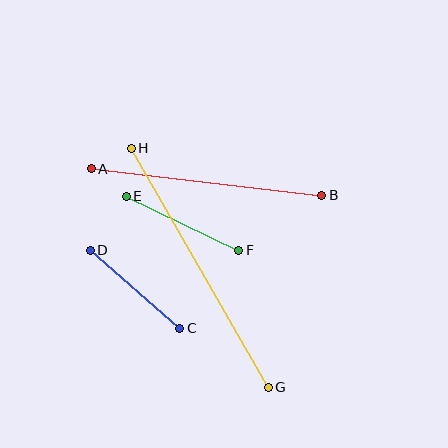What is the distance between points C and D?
The distance is approximately 119 pixels.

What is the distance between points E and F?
The distance is approximately 125 pixels.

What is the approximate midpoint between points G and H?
The midpoint is at approximately (200, 268) pixels.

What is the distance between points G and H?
The distance is approximately 276 pixels.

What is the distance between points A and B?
The distance is approximately 232 pixels.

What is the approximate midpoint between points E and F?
The midpoint is at approximately (182, 223) pixels.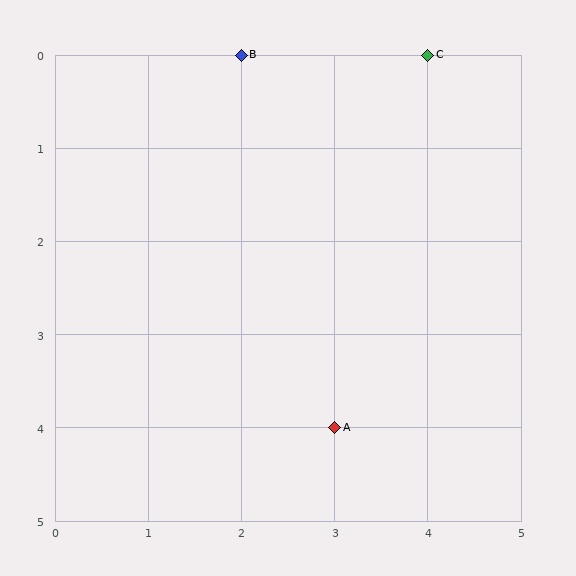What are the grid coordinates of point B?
Point B is at grid coordinates (2, 0).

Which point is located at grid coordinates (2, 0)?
Point B is at (2, 0).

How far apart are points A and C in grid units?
Points A and C are 1 column and 4 rows apart (about 4.1 grid units diagonally).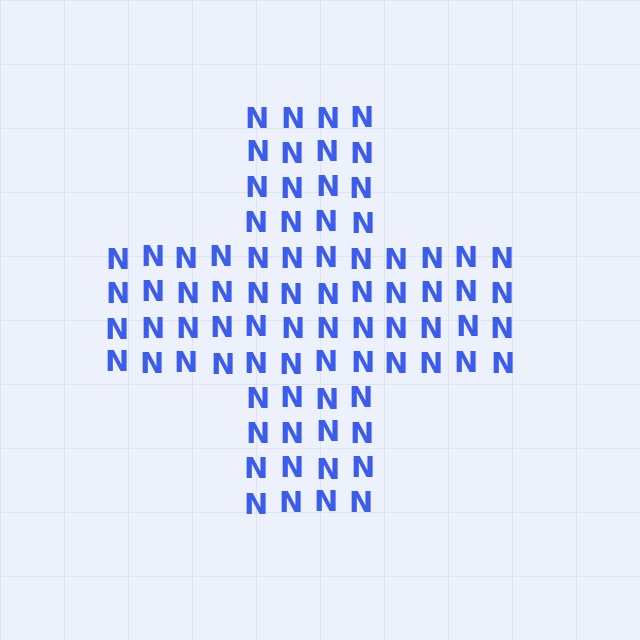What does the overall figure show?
The overall figure shows a cross.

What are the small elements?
The small elements are letter N's.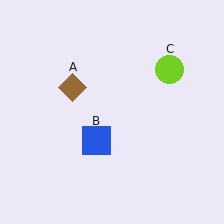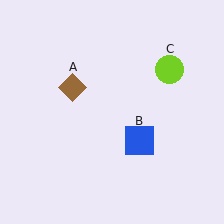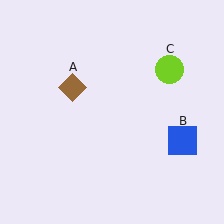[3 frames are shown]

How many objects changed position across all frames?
1 object changed position: blue square (object B).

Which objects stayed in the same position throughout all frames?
Brown diamond (object A) and lime circle (object C) remained stationary.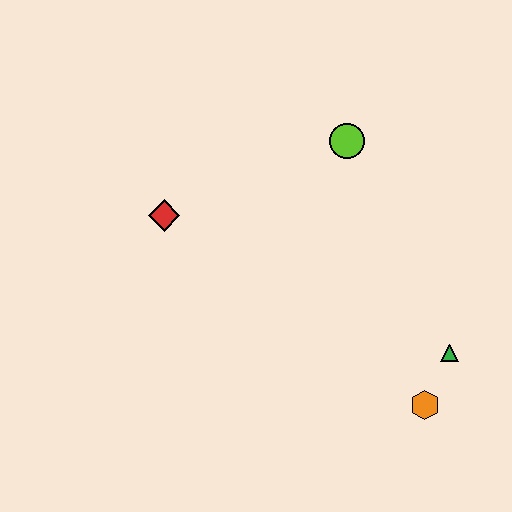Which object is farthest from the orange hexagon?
The red diamond is farthest from the orange hexagon.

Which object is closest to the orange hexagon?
The green triangle is closest to the orange hexagon.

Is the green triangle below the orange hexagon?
No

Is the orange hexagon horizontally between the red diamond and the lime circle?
No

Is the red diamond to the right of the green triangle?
No